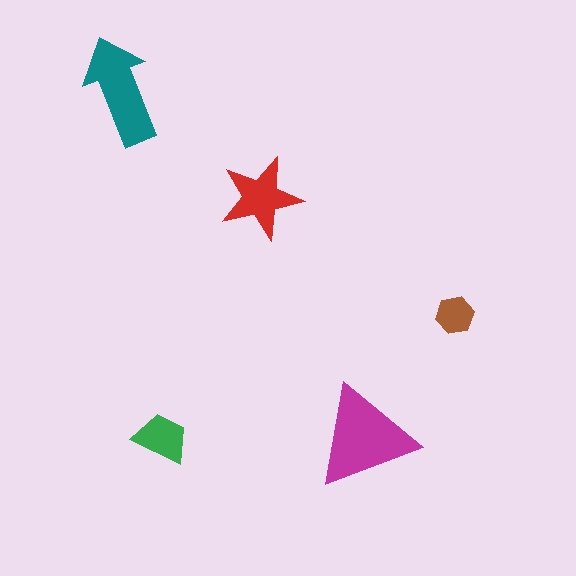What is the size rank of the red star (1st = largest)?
3rd.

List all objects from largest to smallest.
The magenta triangle, the teal arrow, the red star, the green trapezoid, the brown hexagon.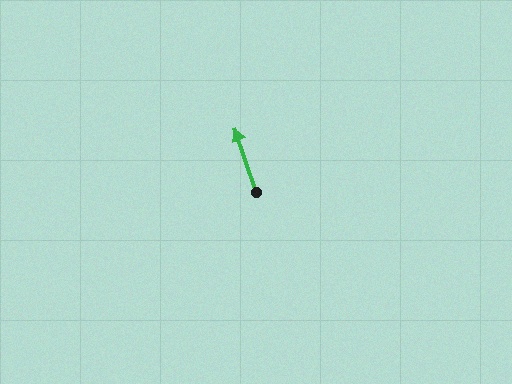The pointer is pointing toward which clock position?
Roughly 11 o'clock.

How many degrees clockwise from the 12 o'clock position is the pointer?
Approximately 342 degrees.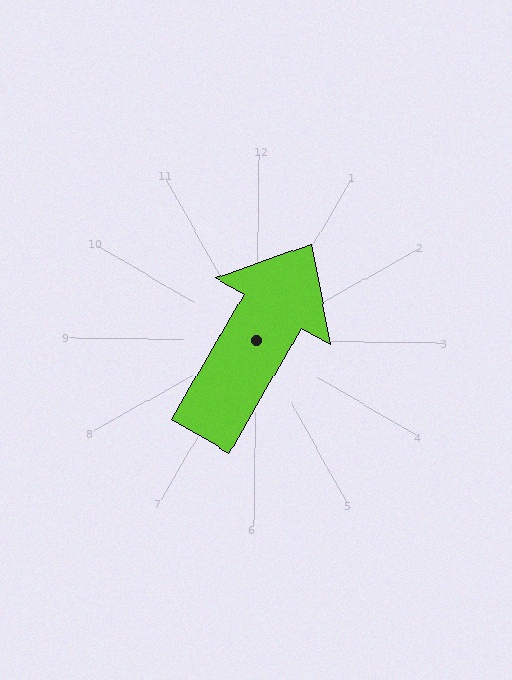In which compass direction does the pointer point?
Northeast.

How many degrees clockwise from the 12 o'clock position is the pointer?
Approximately 29 degrees.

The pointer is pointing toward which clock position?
Roughly 1 o'clock.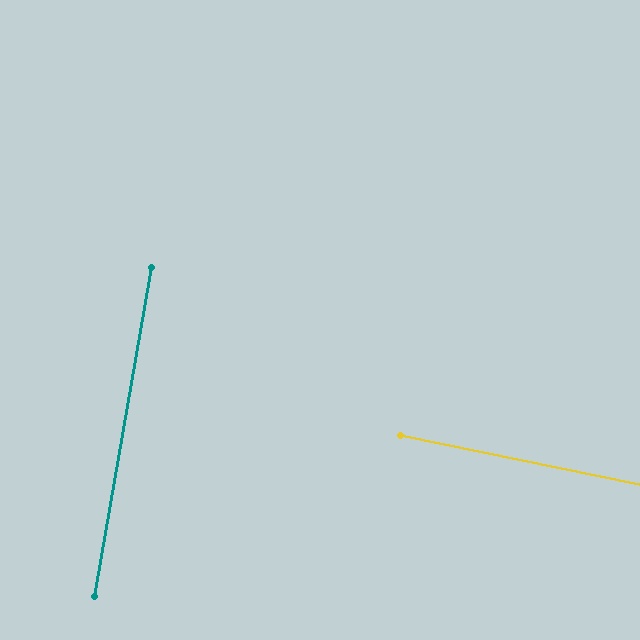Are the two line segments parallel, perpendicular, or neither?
Perpendicular — they meet at approximately 88°.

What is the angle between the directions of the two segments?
Approximately 88 degrees.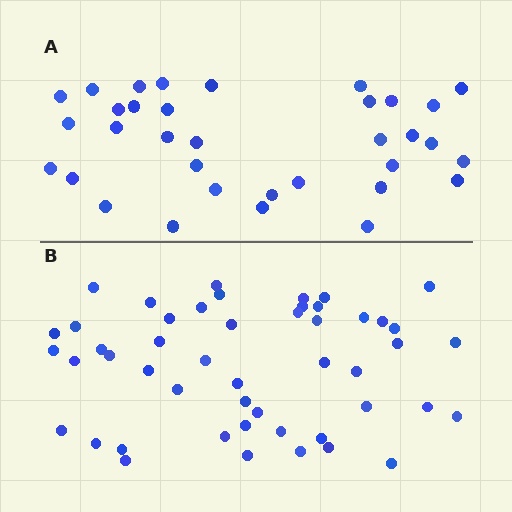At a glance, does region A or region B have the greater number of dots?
Region B (the bottom region) has more dots.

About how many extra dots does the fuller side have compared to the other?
Region B has approximately 15 more dots than region A.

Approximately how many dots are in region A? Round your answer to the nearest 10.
About 30 dots. (The exact count is 34, which rounds to 30.)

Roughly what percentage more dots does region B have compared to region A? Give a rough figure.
About 45% more.